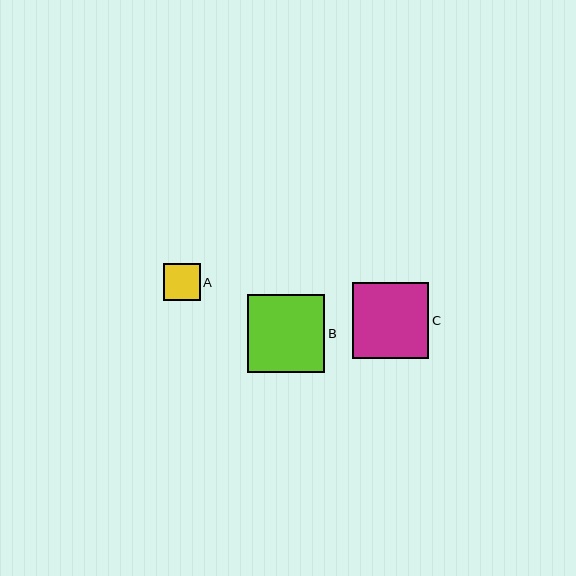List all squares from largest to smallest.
From largest to smallest: B, C, A.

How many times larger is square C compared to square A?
Square C is approximately 2.1 times the size of square A.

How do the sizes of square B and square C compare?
Square B and square C are approximately the same size.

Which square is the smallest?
Square A is the smallest with a size of approximately 37 pixels.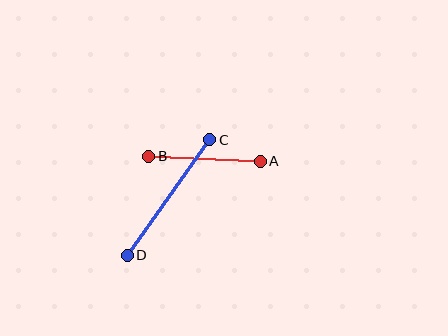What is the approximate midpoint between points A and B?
The midpoint is at approximately (204, 159) pixels.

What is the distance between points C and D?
The distance is approximately 142 pixels.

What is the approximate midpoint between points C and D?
The midpoint is at approximately (168, 198) pixels.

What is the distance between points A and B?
The distance is approximately 112 pixels.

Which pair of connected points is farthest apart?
Points C and D are farthest apart.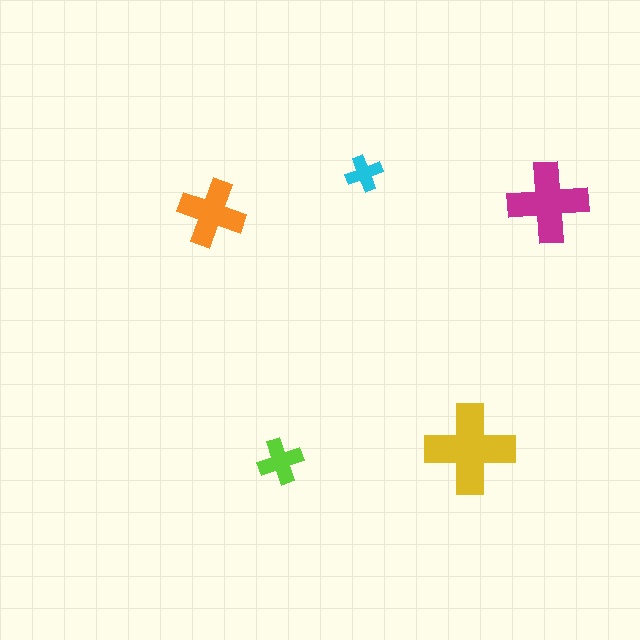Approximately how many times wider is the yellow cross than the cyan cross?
About 2.5 times wider.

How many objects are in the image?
There are 5 objects in the image.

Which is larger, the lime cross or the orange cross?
The orange one.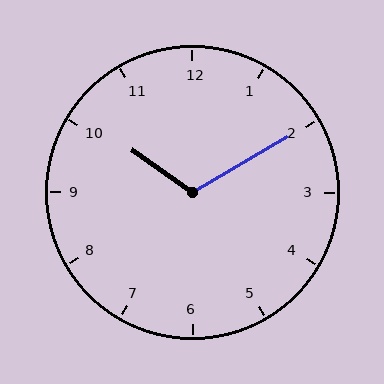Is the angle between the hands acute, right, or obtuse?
It is obtuse.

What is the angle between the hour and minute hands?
Approximately 115 degrees.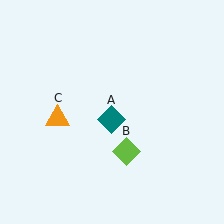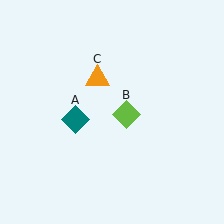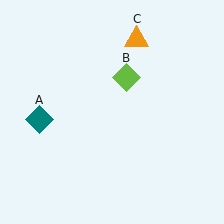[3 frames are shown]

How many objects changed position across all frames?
3 objects changed position: teal diamond (object A), lime diamond (object B), orange triangle (object C).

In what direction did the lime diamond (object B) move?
The lime diamond (object B) moved up.